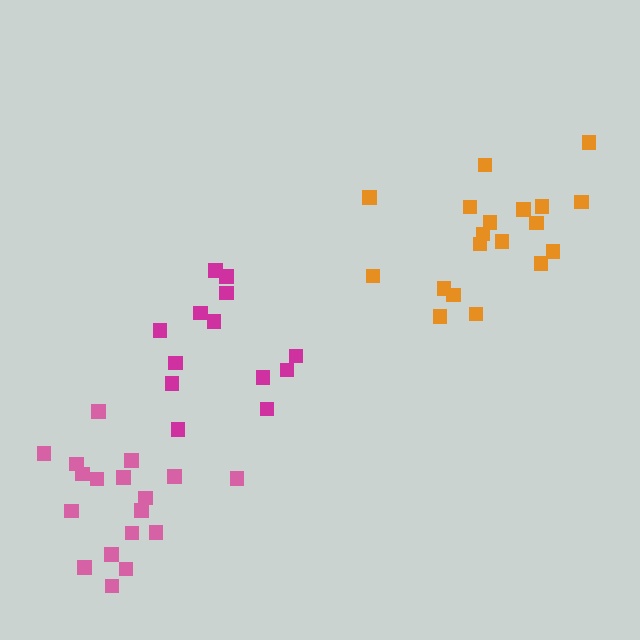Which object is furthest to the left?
The pink cluster is leftmost.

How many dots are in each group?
Group 1: 13 dots, Group 2: 19 dots, Group 3: 18 dots (50 total).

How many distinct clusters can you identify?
There are 3 distinct clusters.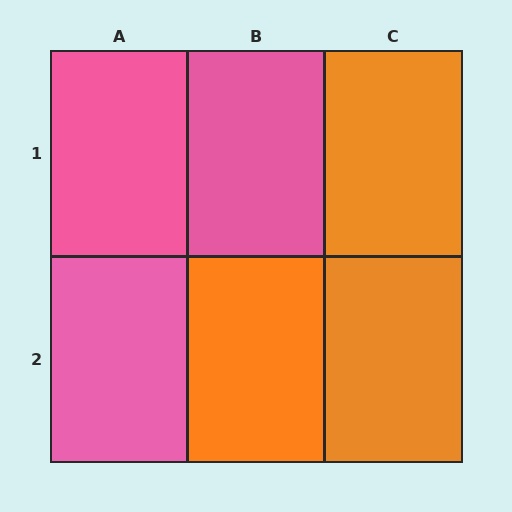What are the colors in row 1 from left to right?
Pink, pink, orange.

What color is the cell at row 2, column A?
Pink.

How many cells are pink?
3 cells are pink.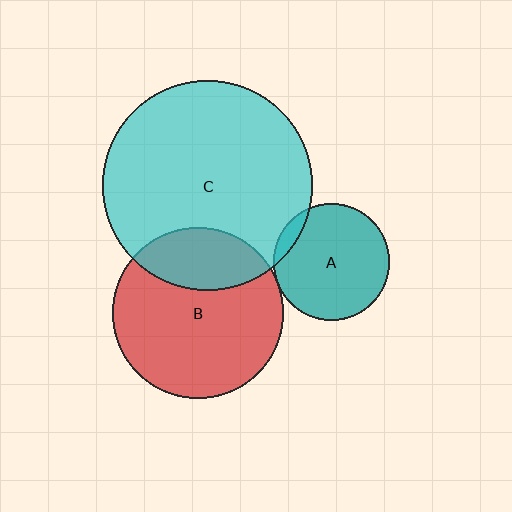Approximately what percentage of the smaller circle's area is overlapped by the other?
Approximately 10%.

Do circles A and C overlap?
Yes.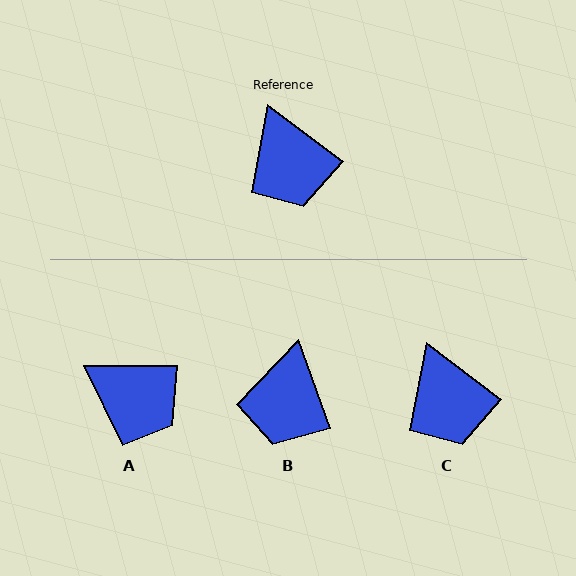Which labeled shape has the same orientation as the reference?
C.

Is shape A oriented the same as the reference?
No, it is off by about 37 degrees.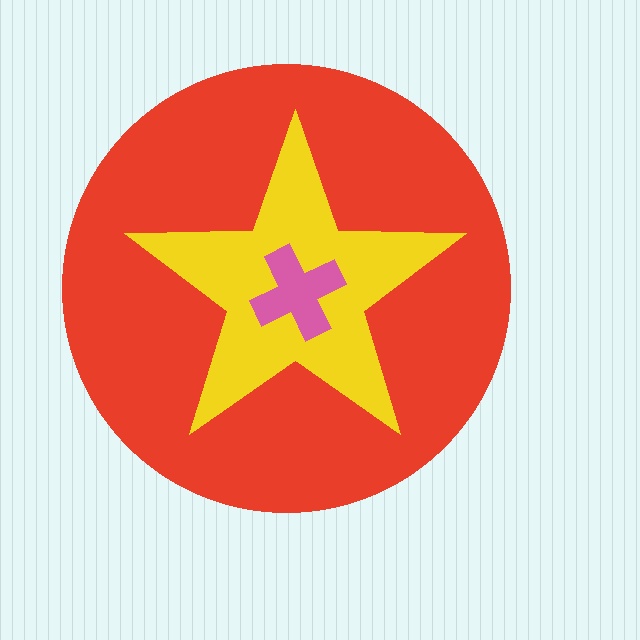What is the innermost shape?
The pink cross.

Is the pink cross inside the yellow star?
Yes.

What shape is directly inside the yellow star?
The pink cross.